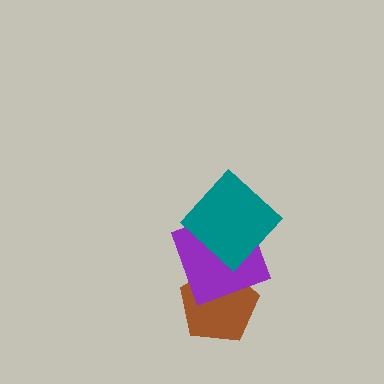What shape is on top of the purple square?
The teal diamond is on top of the purple square.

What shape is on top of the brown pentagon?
The purple square is on top of the brown pentagon.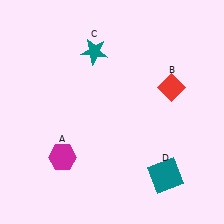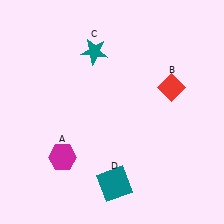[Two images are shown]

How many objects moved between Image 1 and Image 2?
1 object moved between the two images.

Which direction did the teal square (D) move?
The teal square (D) moved left.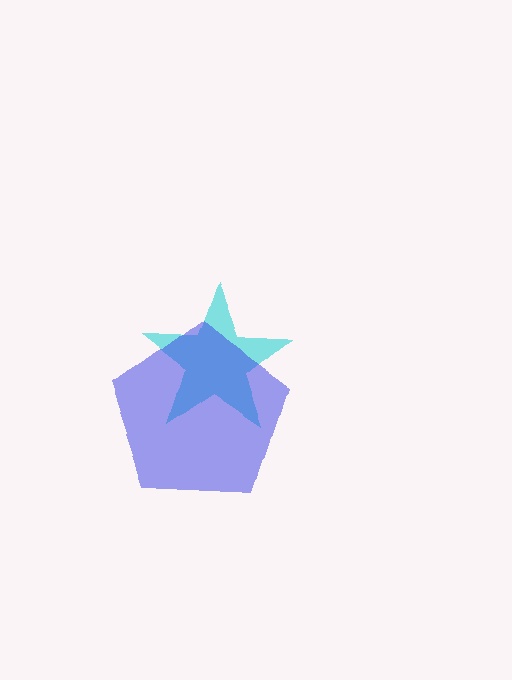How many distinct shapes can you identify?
There are 2 distinct shapes: a cyan star, a blue pentagon.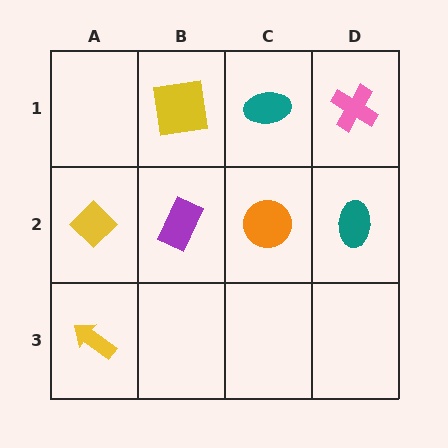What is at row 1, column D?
A pink cross.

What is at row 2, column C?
An orange circle.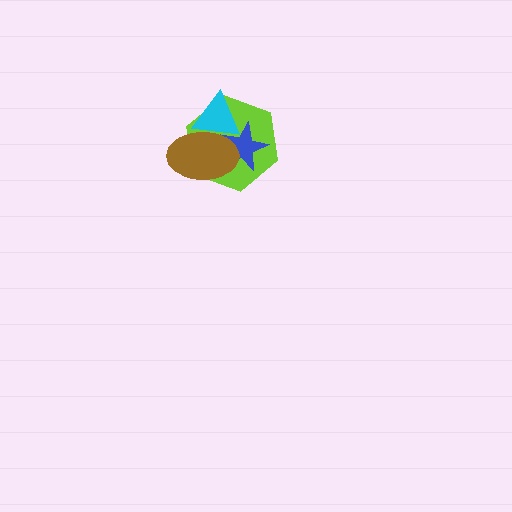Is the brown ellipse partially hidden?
Yes, it is partially covered by another shape.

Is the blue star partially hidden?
Yes, it is partially covered by another shape.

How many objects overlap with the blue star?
3 objects overlap with the blue star.